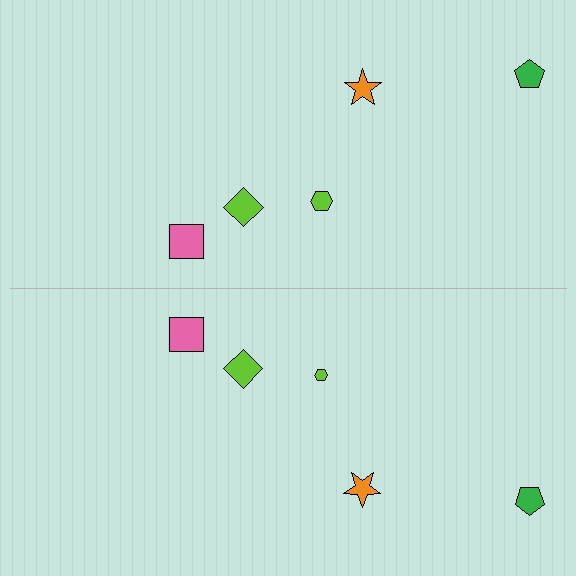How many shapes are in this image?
There are 10 shapes in this image.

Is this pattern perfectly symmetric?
No, the pattern is not perfectly symmetric. The lime hexagon on the bottom side has a different size than its mirror counterpart.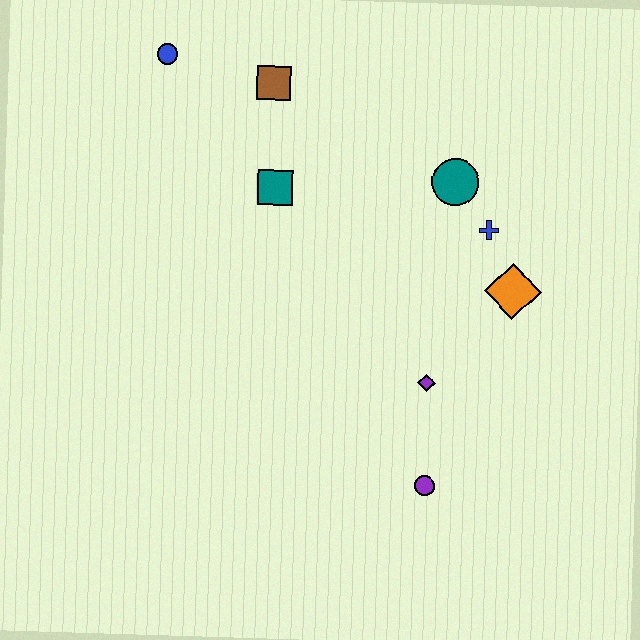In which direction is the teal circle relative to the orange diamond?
The teal circle is above the orange diamond.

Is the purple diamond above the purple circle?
Yes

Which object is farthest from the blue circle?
The purple circle is farthest from the blue circle.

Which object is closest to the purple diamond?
The purple circle is closest to the purple diamond.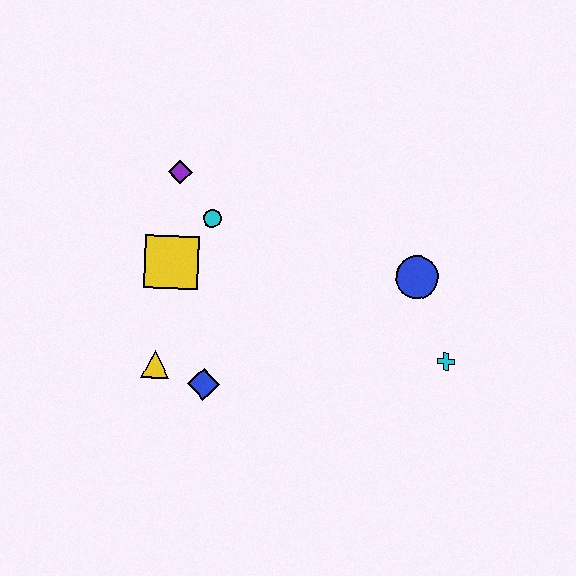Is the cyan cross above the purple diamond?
No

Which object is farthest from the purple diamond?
The cyan cross is farthest from the purple diamond.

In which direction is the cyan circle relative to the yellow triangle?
The cyan circle is above the yellow triangle.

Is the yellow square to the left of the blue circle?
Yes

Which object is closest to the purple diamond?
The cyan circle is closest to the purple diamond.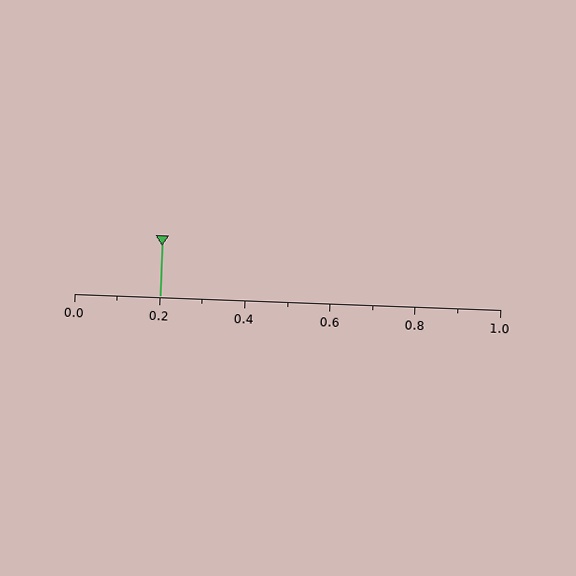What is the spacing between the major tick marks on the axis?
The major ticks are spaced 0.2 apart.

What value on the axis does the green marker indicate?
The marker indicates approximately 0.2.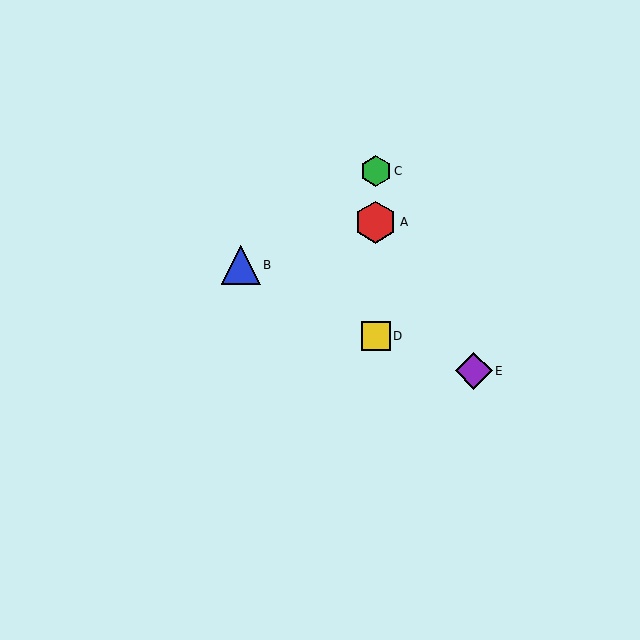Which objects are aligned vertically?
Objects A, C, D are aligned vertically.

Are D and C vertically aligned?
Yes, both are at x≈376.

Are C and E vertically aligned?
No, C is at x≈376 and E is at x≈474.